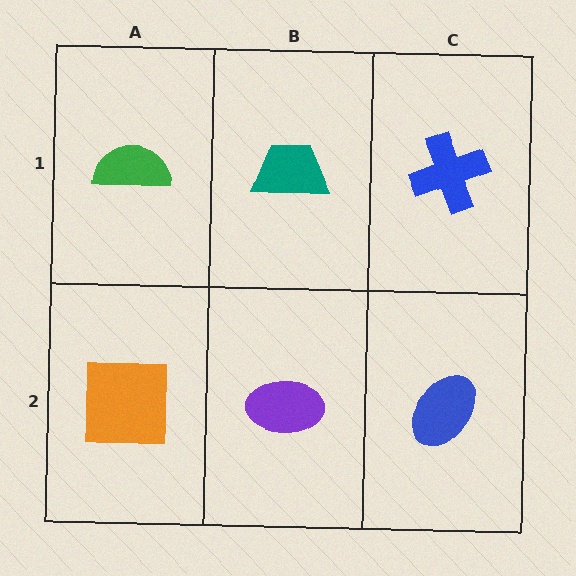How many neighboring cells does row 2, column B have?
3.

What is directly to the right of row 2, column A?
A purple ellipse.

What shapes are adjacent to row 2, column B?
A teal trapezoid (row 1, column B), an orange square (row 2, column A), a blue ellipse (row 2, column C).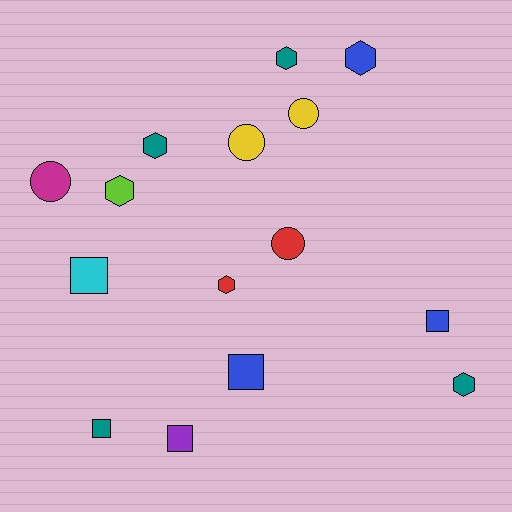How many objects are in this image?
There are 15 objects.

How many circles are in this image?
There are 4 circles.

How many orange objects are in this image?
There are no orange objects.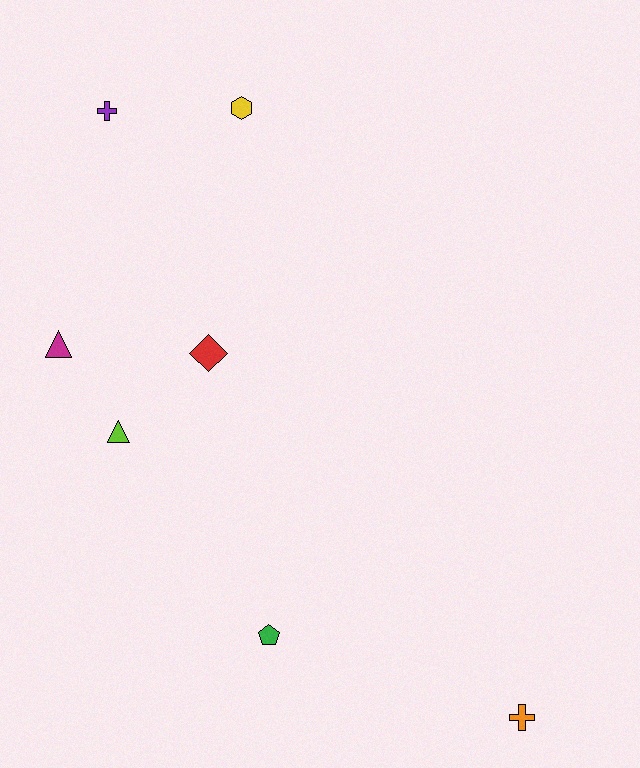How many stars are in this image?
There are no stars.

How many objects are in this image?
There are 7 objects.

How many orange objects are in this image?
There is 1 orange object.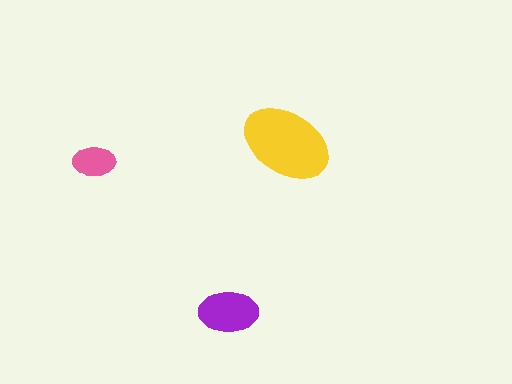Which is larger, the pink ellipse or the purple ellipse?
The purple one.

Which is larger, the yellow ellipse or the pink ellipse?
The yellow one.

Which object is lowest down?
The purple ellipse is bottommost.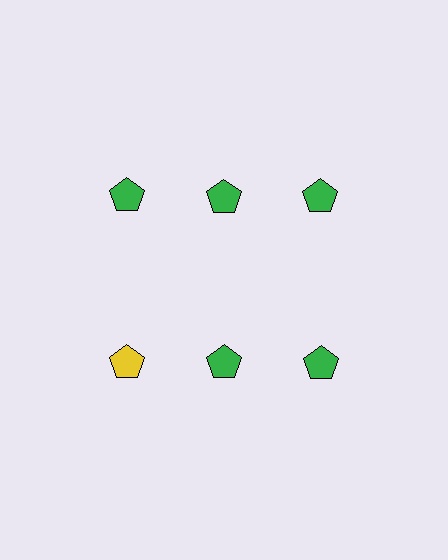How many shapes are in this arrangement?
There are 6 shapes arranged in a grid pattern.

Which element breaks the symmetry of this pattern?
The yellow pentagon in the second row, leftmost column breaks the symmetry. All other shapes are green pentagons.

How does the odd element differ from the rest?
It has a different color: yellow instead of green.